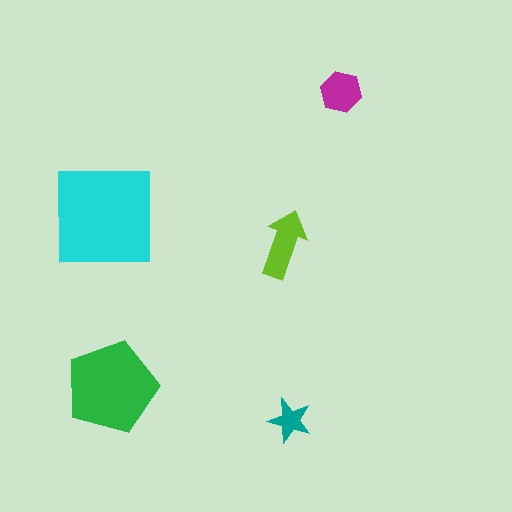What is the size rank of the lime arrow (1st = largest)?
3rd.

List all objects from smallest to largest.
The teal star, the magenta hexagon, the lime arrow, the green pentagon, the cyan square.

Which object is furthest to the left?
The cyan square is leftmost.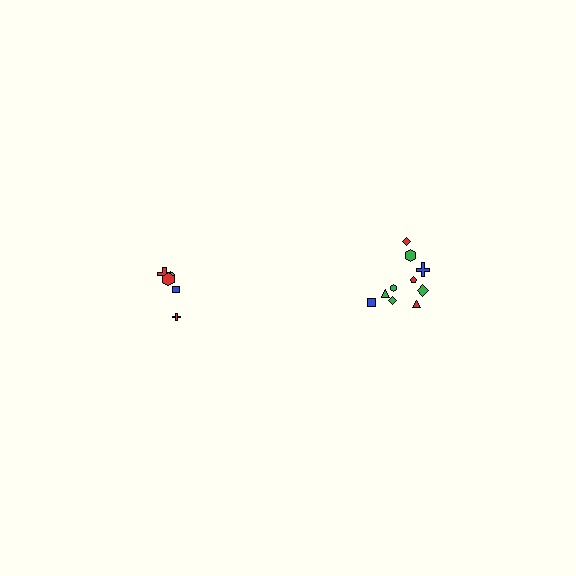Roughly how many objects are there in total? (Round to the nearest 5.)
Roughly 15 objects in total.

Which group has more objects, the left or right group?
The right group.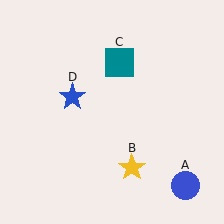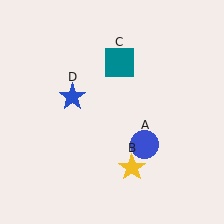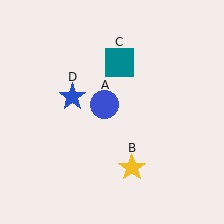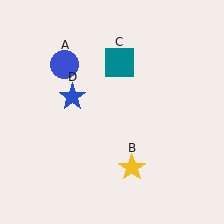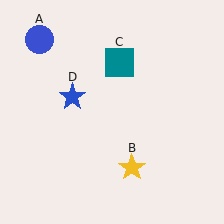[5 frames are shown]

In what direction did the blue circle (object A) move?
The blue circle (object A) moved up and to the left.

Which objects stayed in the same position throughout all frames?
Yellow star (object B) and teal square (object C) and blue star (object D) remained stationary.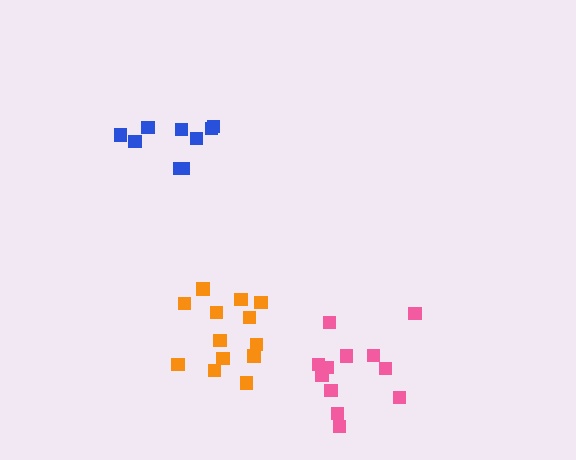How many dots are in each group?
Group 1: 12 dots, Group 2: 9 dots, Group 3: 13 dots (34 total).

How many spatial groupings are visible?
There are 3 spatial groupings.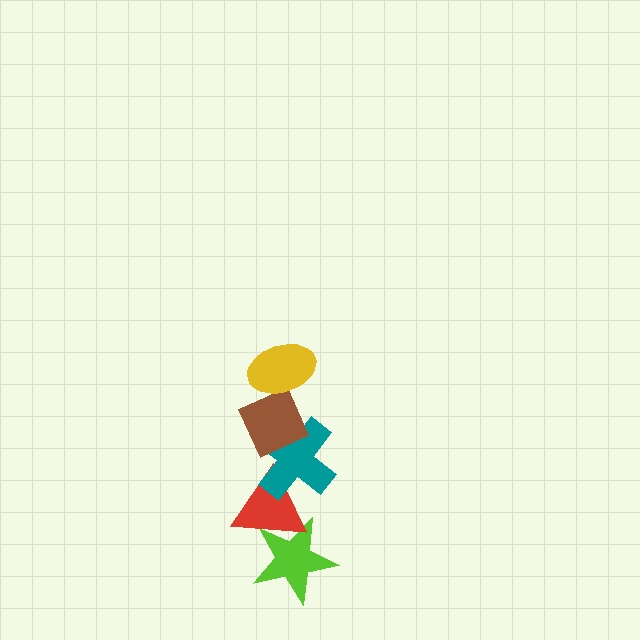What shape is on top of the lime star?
The red triangle is on top of the lime star.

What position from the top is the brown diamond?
The brown diamond is 2nd from the top.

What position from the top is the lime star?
The lime star is 5th from the top.